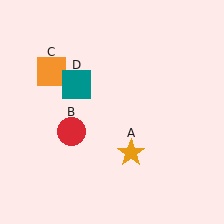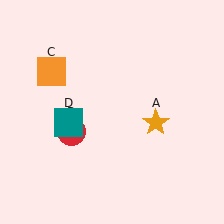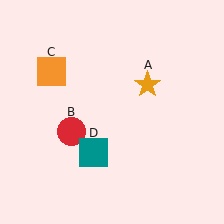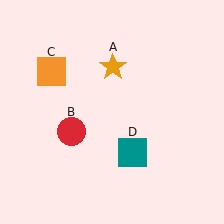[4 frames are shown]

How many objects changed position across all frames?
2 objects changed position: orange star (object A), teal square (object D).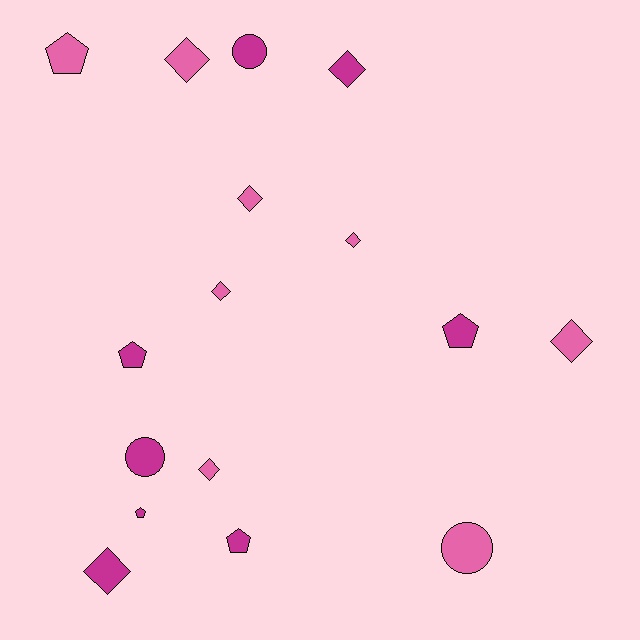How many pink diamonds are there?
There are 6 pink diamonds.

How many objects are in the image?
There are 16 objects.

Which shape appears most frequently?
Diamond, with 8 objects.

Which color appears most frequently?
Magenta, with 8 objects.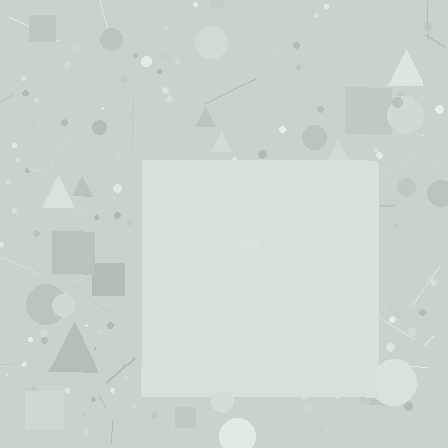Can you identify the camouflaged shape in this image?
The camouflaged shape is a square.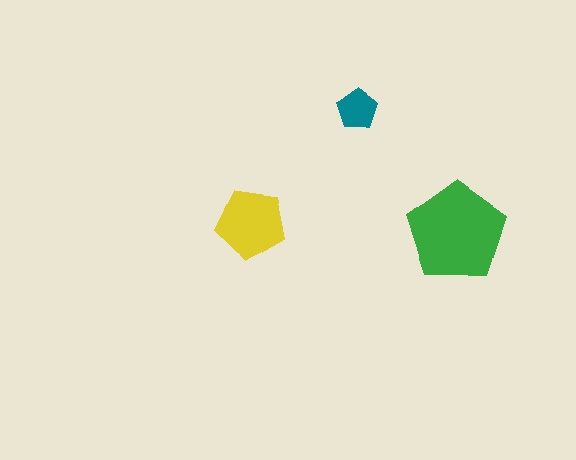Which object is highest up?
The teal pentagon is topmost.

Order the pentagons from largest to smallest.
the green one, the yellow one, the teal one.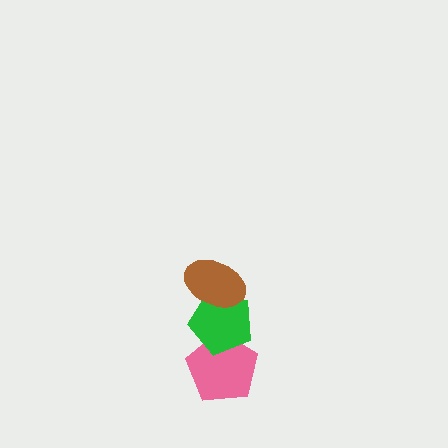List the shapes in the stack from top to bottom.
From top to bottom: the brown ellipse, the green pentagon, the pink pentagon.